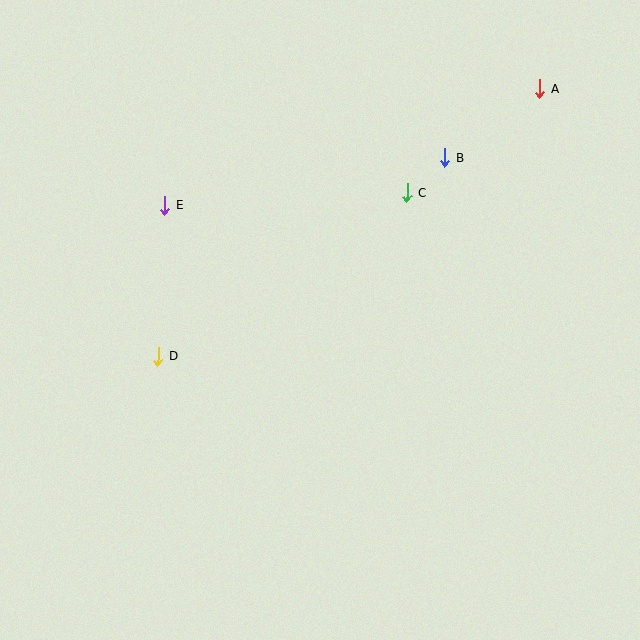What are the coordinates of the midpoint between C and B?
The midpoint between C and B is at (426, 175).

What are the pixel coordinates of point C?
Point C is at (407, 193).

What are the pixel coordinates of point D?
Point D is at (158, 356).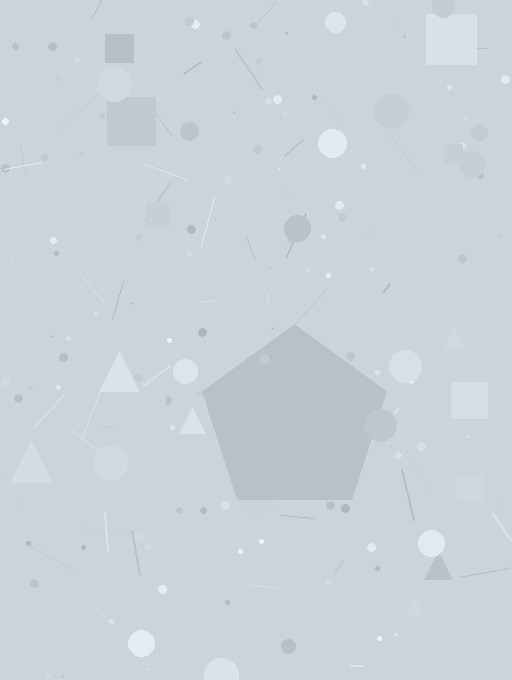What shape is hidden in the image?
A pentagon is hidden in the image.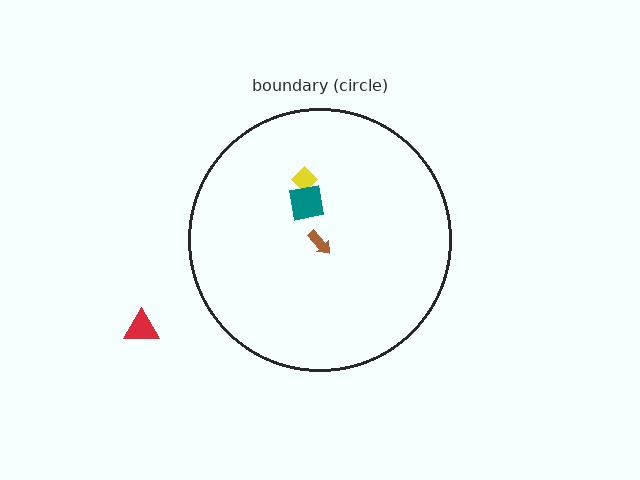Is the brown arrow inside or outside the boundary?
Inside.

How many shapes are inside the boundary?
3 inside, 1 outside.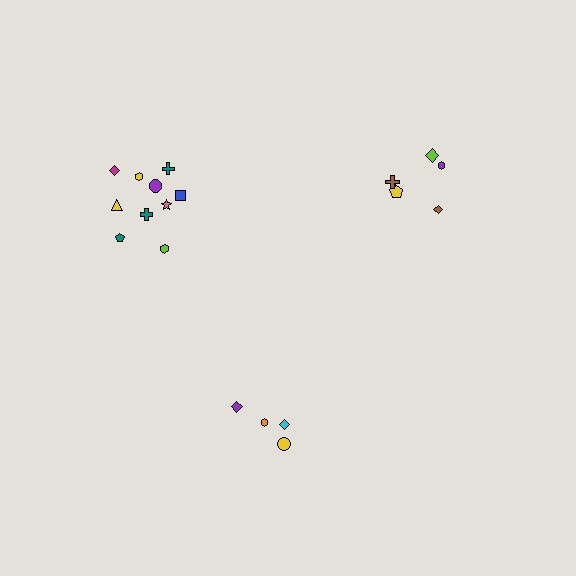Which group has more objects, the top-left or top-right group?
The top-left group.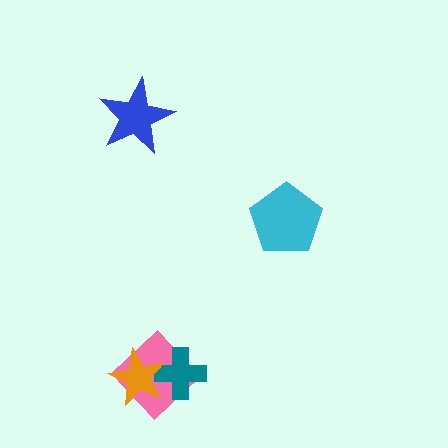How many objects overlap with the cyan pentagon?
0 objects overlap with the cyan pentagon.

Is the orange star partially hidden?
No, no other shape covers it.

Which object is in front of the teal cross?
The orange star is in front of the teal cross.